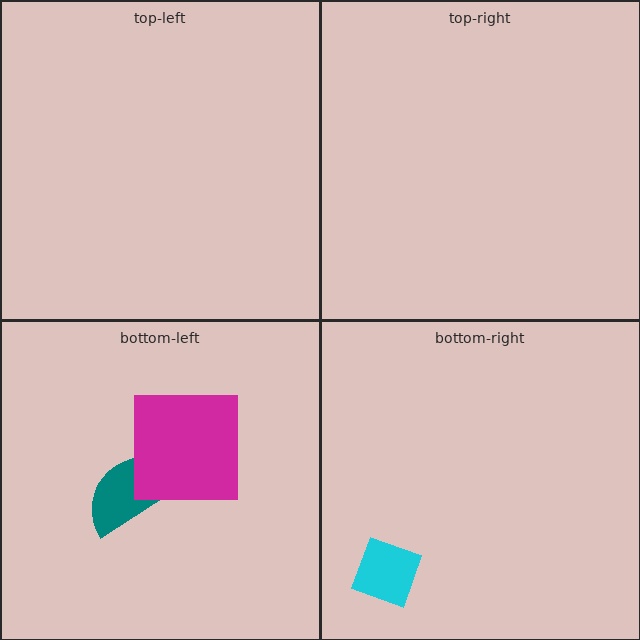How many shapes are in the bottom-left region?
2.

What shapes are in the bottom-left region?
The teal semicircle, the magenta square.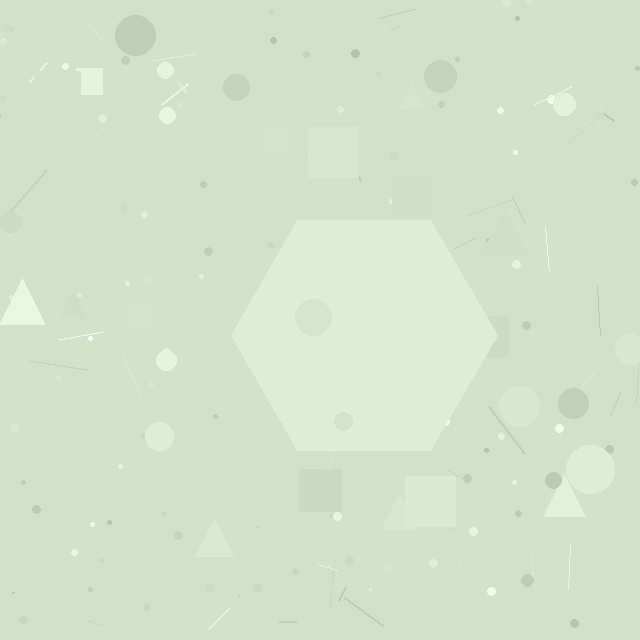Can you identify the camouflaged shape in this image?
The camouflaged shape is a hexagon.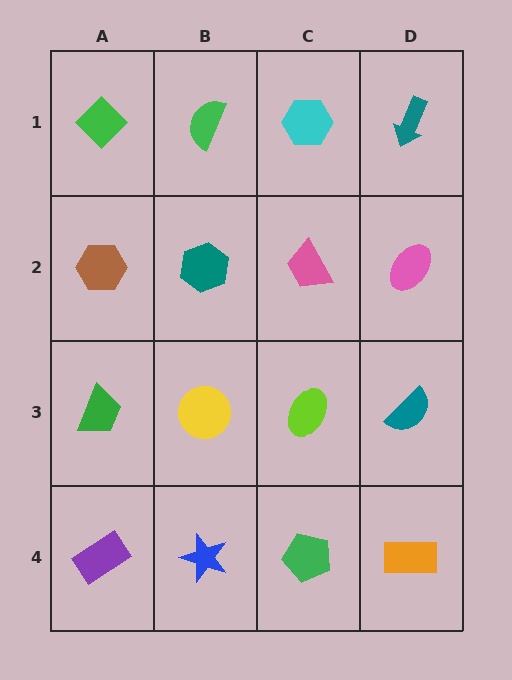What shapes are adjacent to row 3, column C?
A pink trapezoid (row 2, column C), a green pentagon (row 4, column C), a yellow circle (row 3, column B), a teal semicircle (row 3, column D).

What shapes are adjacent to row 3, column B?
A teal hexagon (row 2, column B), a blue star (row 4, column B), a green trapezoid (row 3, column A), a lime ellipse (row 3, column C).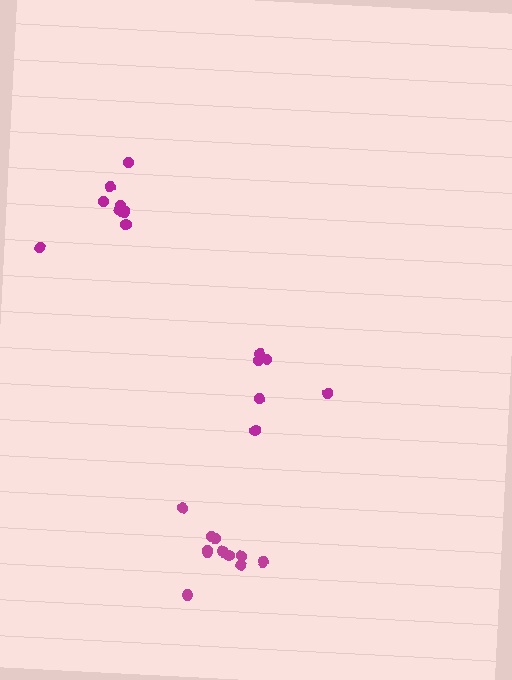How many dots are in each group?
Group 1: 6 dots, Group 2: 9 dots, Group 3: 11 dots (26 total).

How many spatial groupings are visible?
There are 3 spatial groupings.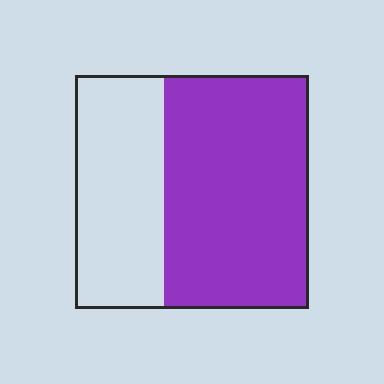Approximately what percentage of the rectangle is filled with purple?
Approximately 60%.